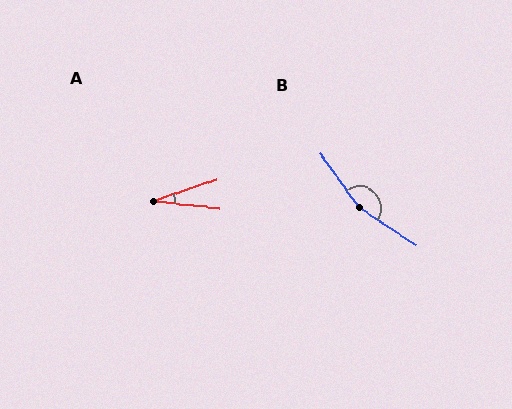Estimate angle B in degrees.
Approximately 159 degrees.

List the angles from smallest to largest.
A (26°), B (159°).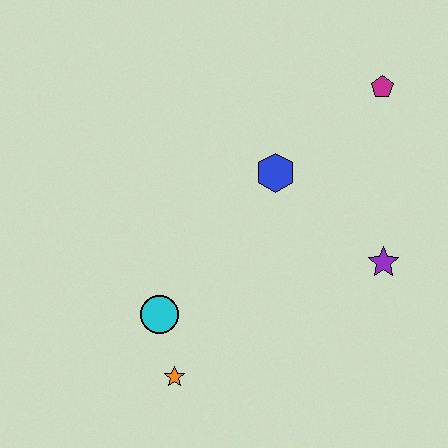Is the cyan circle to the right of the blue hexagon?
No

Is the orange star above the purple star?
No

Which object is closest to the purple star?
The blue hexagon is closest to the purple star.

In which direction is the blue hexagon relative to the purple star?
The blue hexagon is to the left of the purple star.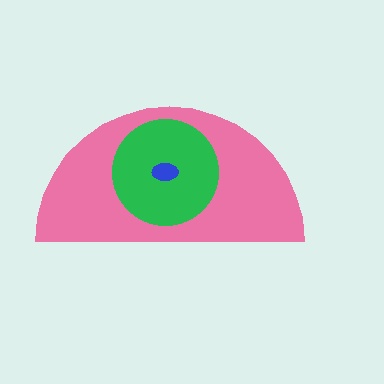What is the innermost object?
The blue ellipse.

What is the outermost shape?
The pink semicircle.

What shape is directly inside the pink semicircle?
The green circle.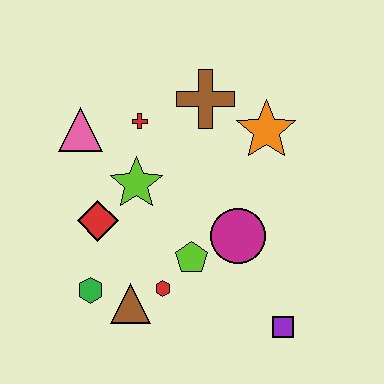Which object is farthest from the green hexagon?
The orange star is farthest from the green hexagon.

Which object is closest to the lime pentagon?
The red hexagon is closest to the lime pentagon.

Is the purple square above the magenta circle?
No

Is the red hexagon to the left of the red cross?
No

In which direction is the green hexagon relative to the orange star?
The green hexagon is to the left of the orange star.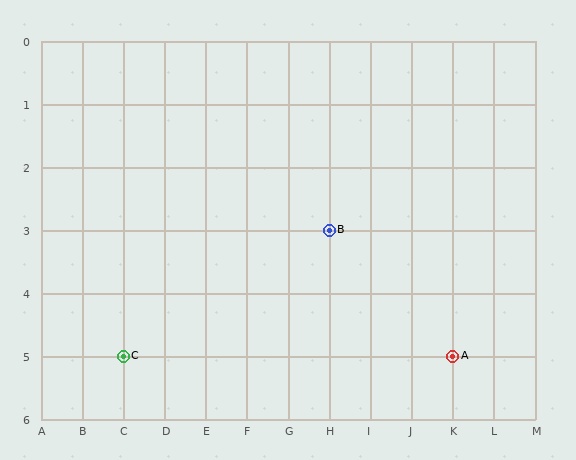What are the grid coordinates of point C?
Point C is at grid coordinates (C, 5).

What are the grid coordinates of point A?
Point A is at grid coordinates (K, 5).